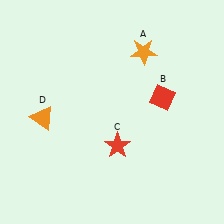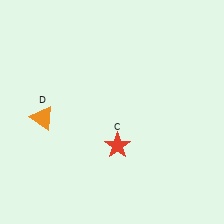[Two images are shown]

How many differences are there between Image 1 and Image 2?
There are 2 differences between the two images.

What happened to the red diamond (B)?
The red diamond (B) was removed in Image 2. It was in the top-right area of Image 1.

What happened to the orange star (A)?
The orange star (A) was removed in Image 2. It was in the top-right area of Image 1.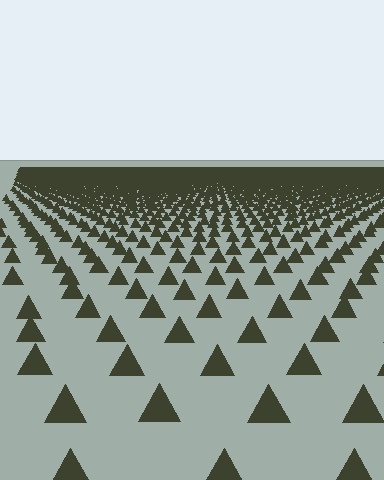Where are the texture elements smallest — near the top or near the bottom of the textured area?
Near the top.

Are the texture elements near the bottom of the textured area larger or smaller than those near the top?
Larger. Near the bottom, elements are closer to the viewer and appear at a bigger on-screen size.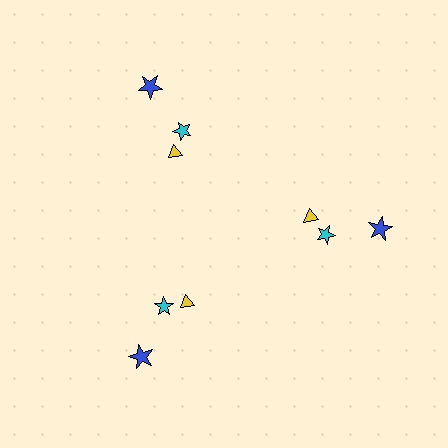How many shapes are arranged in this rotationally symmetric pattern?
There are 9 shapes, arranged in 3 groups of 3.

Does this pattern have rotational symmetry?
Yes, this pattern has 3-fold rotational symmetry. It looks the same after rotating 120 degrees around the center.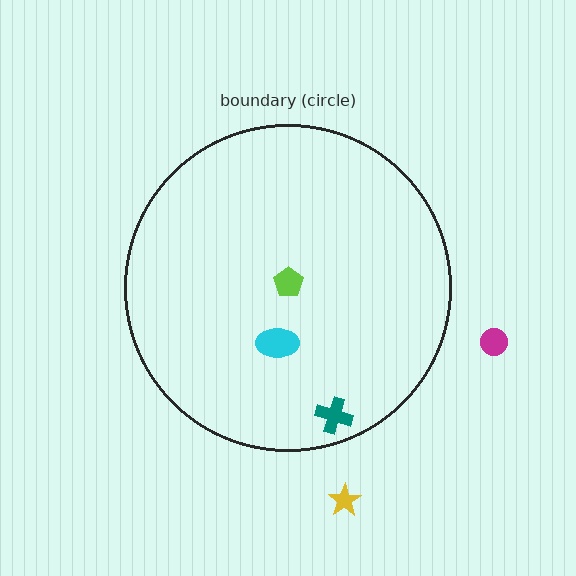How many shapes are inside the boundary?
3 inside, 2 outside.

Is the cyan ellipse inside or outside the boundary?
Inside.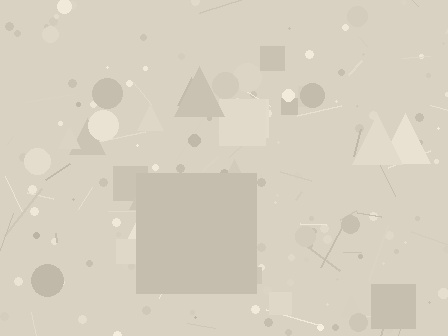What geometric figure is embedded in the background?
A square is embedded in the background.